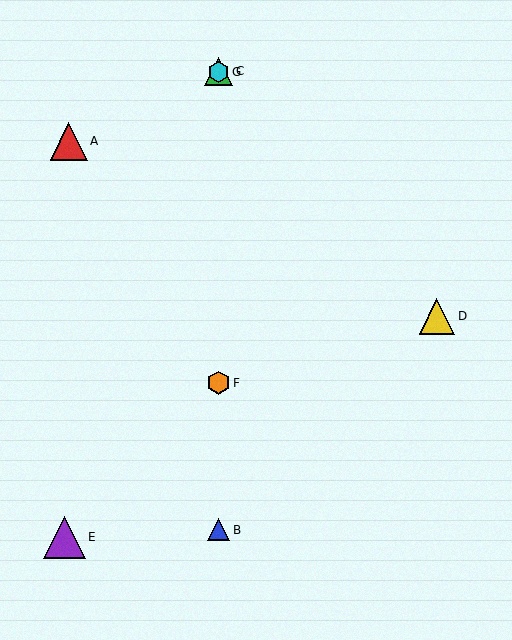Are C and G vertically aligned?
Yes, both are at x≈219.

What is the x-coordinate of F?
Object F is at x≈219.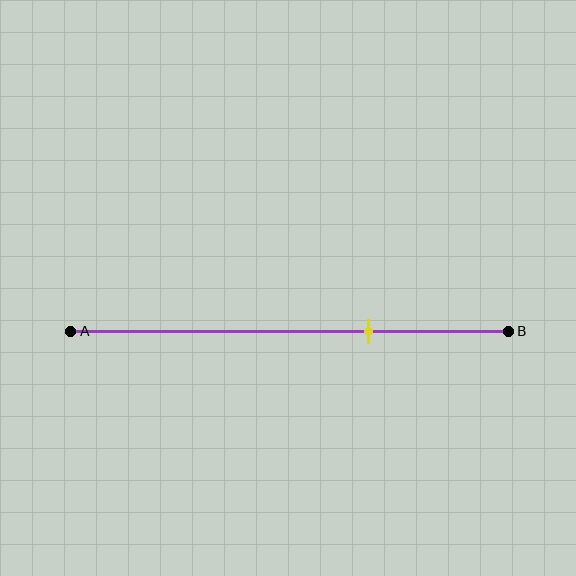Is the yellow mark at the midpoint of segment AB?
No, the mark is at about 70% from A, not at the 50% midpoint.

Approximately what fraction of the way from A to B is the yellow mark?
The yellow mark is approximately 70% of the way from A to B.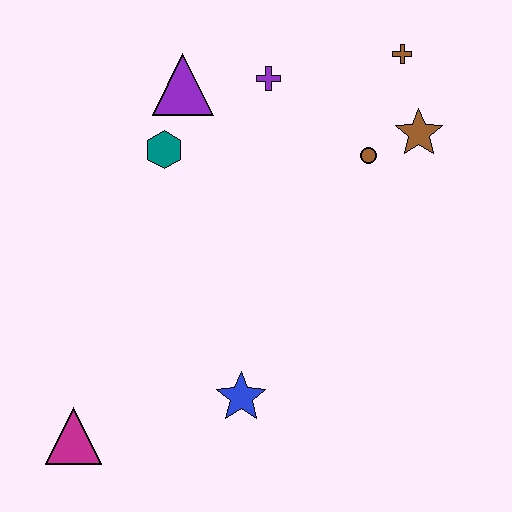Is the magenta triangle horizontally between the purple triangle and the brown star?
No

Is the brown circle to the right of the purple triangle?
Yes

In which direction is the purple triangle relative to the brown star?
The purple triangle is to the left of the brown star.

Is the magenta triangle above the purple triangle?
No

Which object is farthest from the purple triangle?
The magenta triangle is farthest from the purple triangle.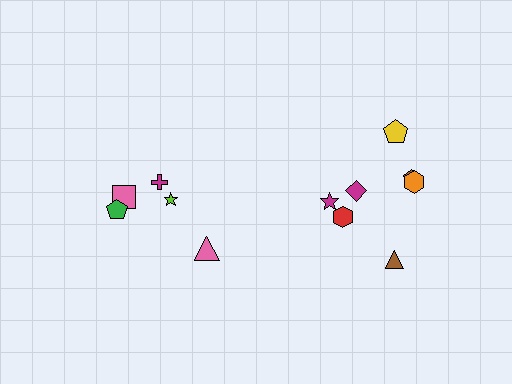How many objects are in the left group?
There are 5 objects.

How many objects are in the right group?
There are 7 objects.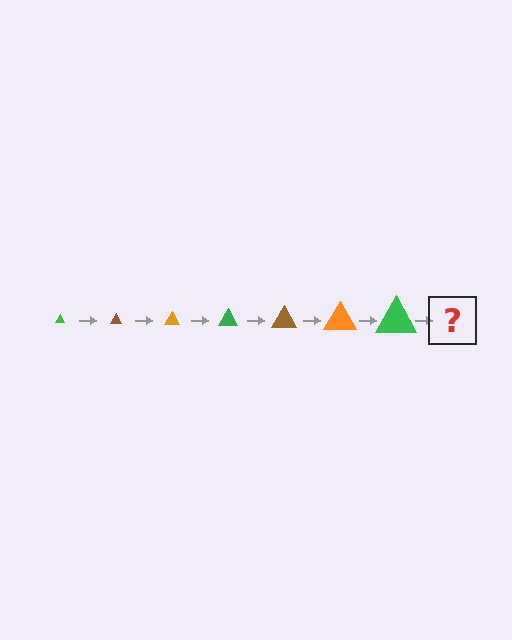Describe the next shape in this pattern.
It should be a brown triangle, larger than the previous one.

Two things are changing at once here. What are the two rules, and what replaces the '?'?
The two rules are that the triangle grows larger each step and the color cycles through green, brown, and orange. The '?' should be a brown triangle, larger than the previous one.